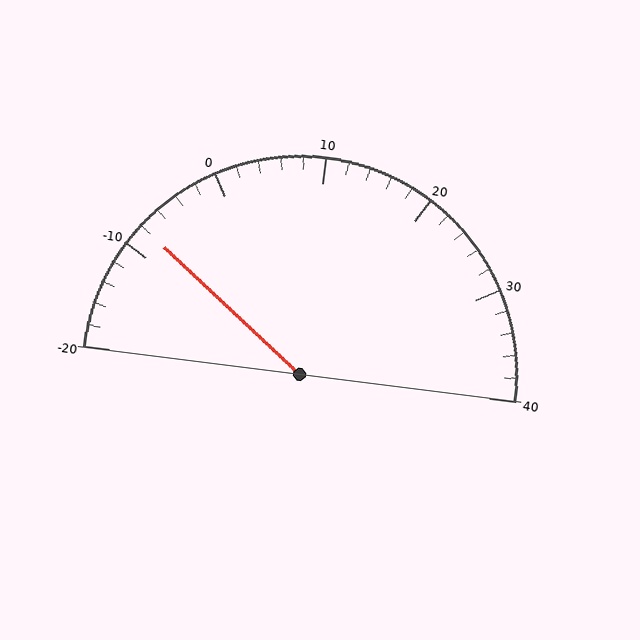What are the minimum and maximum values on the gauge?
The gauge ranges from -20 to 40.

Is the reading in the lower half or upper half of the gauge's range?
The reading is in the lower half of the range (-20 to 40).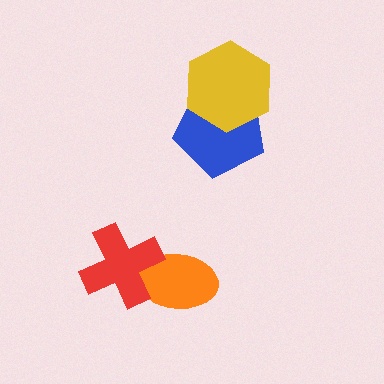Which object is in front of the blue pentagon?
The yellow hexagon is in front of the blue pentagon.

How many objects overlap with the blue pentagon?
1 object overlaps with the blue pentagon.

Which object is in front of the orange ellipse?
The red cross is in front of the orange ellipse.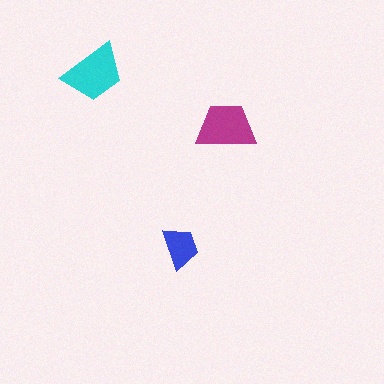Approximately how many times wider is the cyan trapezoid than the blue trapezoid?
About 1.5 times wider.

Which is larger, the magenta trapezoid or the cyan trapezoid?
The cyan one.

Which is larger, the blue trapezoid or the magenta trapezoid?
The magenta one.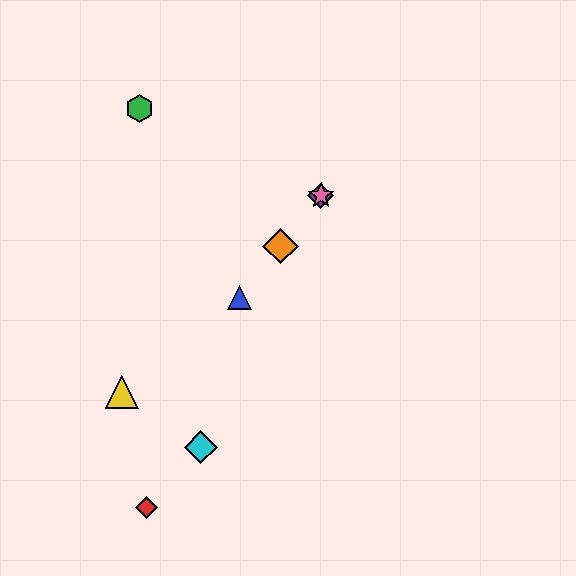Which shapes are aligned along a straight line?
The blue triangle, the purple diamond, the orange diamond, the pink star are aligned along a straight line.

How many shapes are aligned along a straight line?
4 shapes (the blue triangle, the purple diamond, the orange diamond, the pink star) are aligned along a straight line.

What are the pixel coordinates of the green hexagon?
The green hexagon is at (140, 108).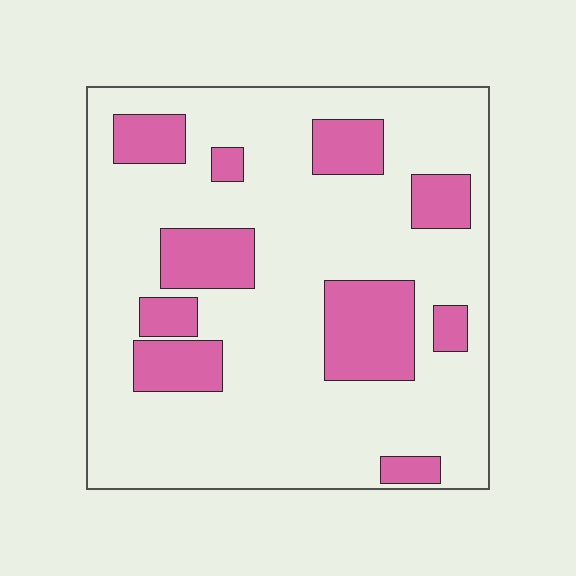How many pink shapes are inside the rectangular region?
10.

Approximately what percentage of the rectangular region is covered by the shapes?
Approximately 25%.